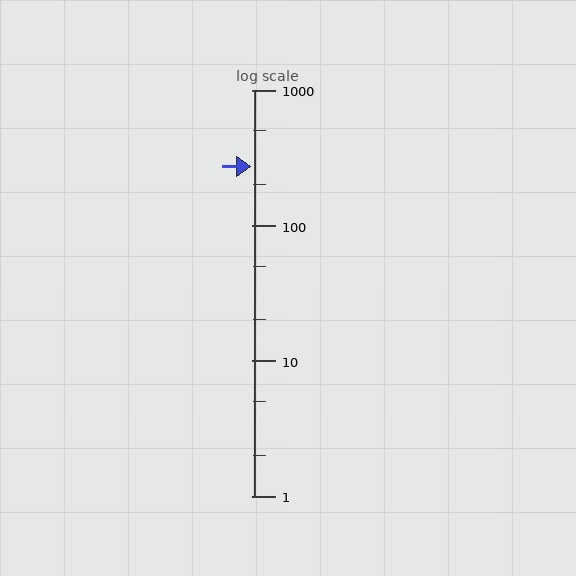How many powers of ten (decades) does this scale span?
The scale spans 3 decades, from 1 to 1000.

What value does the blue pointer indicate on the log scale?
The pointer indicates approximately 270.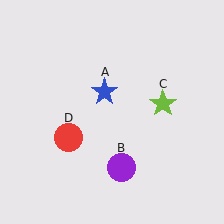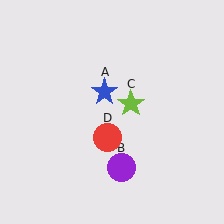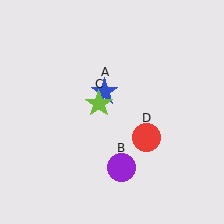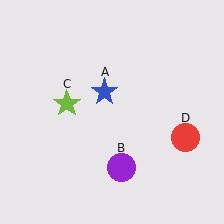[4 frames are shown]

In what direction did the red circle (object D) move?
The red circle (object D) moved right.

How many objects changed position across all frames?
2 objects changed position: lime star (object C), red circle (object D).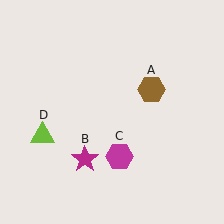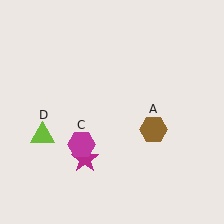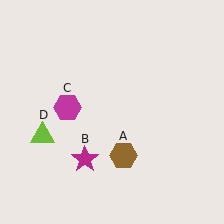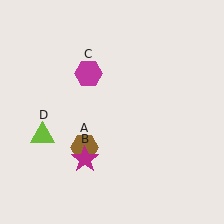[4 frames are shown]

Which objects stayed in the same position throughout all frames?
Magenta star (object B) and lime triangle (object D) remained stationary.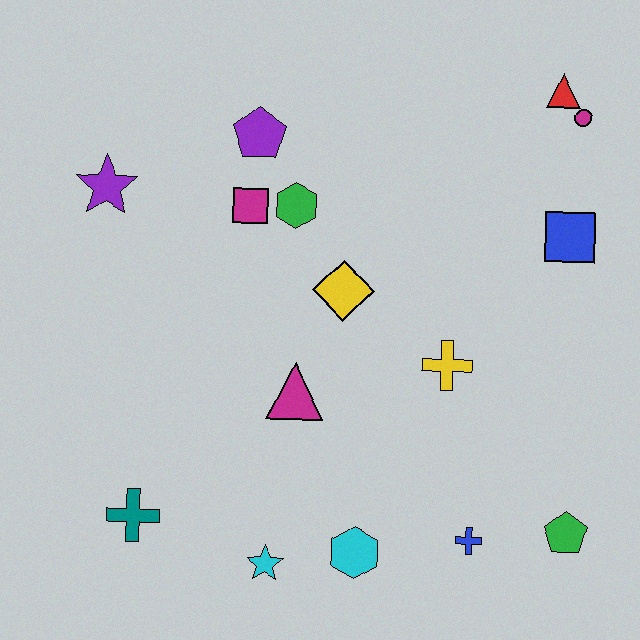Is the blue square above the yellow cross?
Yes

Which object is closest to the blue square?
The magenta circle is closest to the blue square.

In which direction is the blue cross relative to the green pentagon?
The blue cross is to the left of the green pentagon.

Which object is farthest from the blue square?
The teal cross is farthest from the blue square.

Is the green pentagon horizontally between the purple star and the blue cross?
No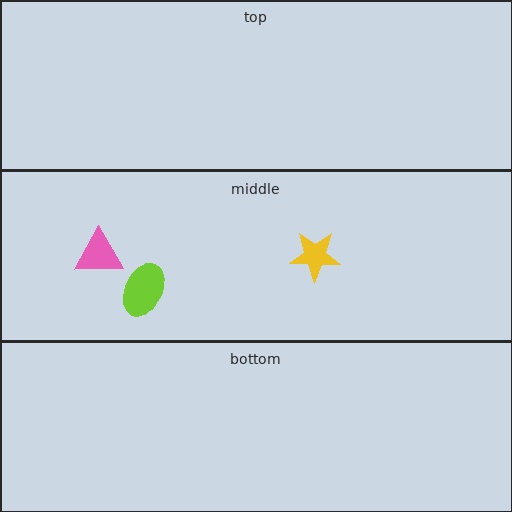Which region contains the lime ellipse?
The middle region.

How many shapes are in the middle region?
3.